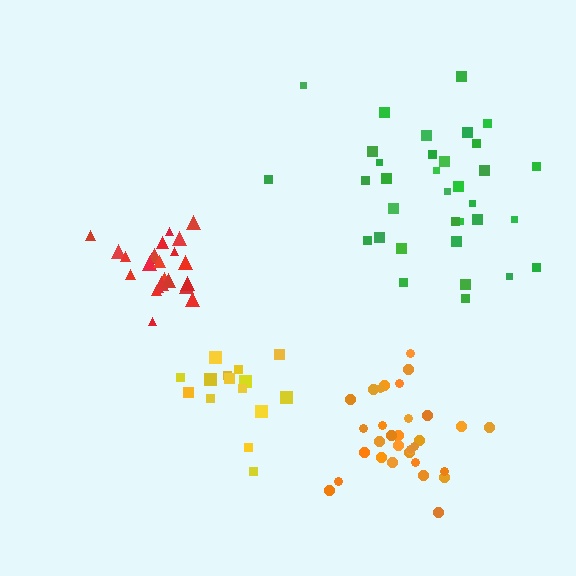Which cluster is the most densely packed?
Red.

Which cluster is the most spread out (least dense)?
Green.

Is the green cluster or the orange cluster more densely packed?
Orange.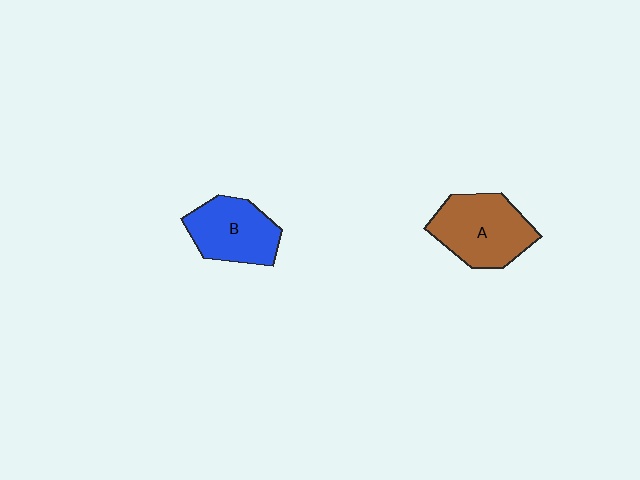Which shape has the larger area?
Shape A (brown).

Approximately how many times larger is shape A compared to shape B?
Approximately 1.2 times.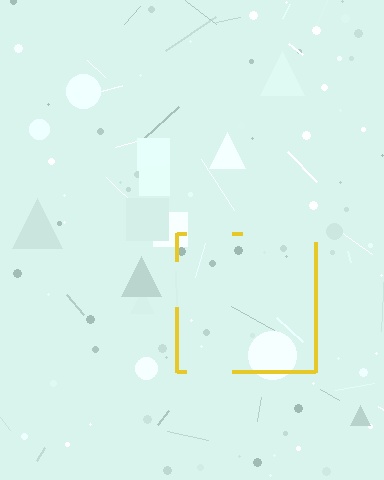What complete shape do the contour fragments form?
The contour fragments form a square.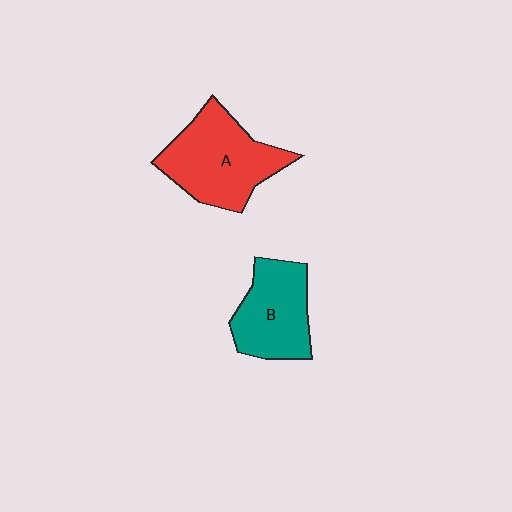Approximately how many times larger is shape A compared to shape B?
Approximately 1.3 times.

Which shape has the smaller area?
Shape B (teal).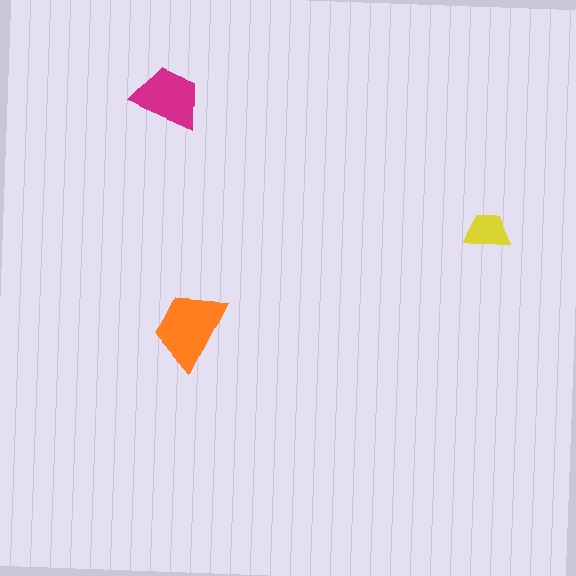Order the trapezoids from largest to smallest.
the orange one, the magenta one, the yellow one.